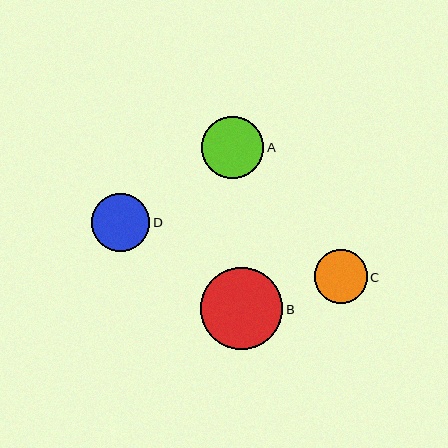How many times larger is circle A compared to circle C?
Circle A is approximately 1.2 times the size of circle C.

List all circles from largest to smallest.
From largest to smallest: B, A, D, C.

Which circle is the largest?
Circle B is the largest with a size of approximately 82 pixels.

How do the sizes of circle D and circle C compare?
Circle D and circle C are approximately the same size.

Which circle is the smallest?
Circle C is the smallest with a size of approximately 53 pixels.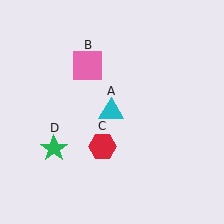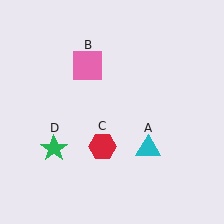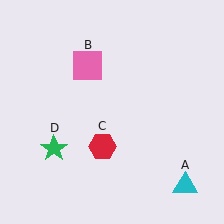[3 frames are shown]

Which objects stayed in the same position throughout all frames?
Pink square (object B) and red hexagon (object C) and green star (object D) remained stationary.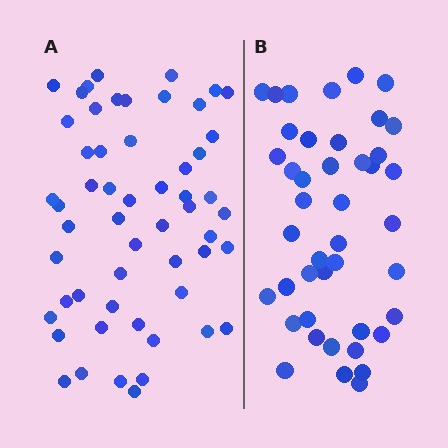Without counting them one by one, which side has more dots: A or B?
Region A (the left region) has more dots.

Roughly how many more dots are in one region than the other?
Region A has roughly 12 or so more dots than region B.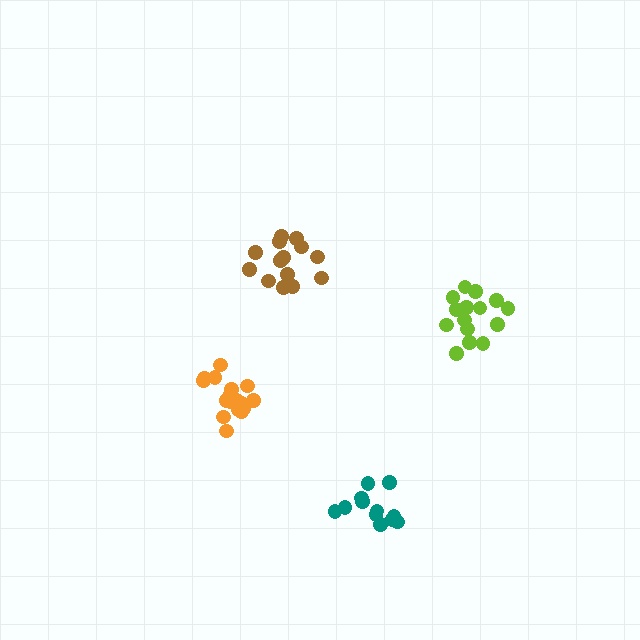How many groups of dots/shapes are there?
There are 4 groups.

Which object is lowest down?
The teal cluster is bottommost.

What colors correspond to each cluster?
The clusters are colored: orange, lime, teal, brown.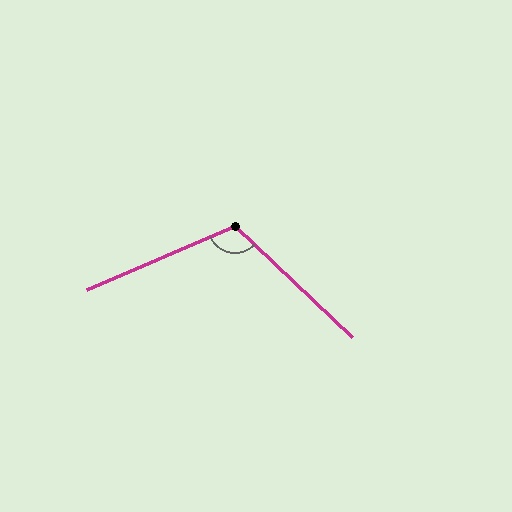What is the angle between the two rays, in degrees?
Approximately 113 degrees.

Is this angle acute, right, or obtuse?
It is obtuse.